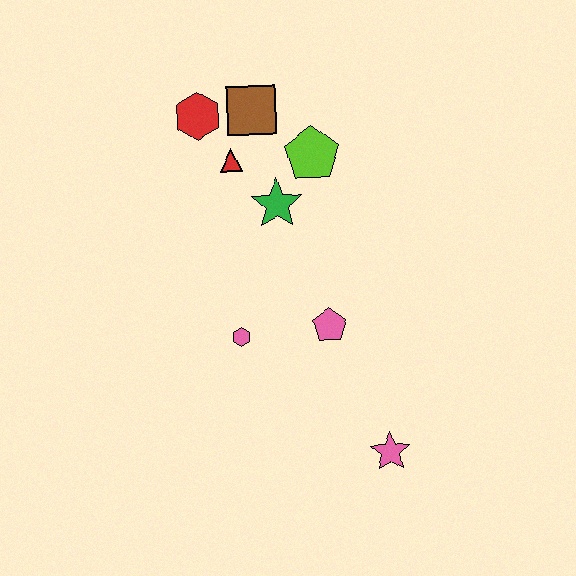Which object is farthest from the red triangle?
The pink star is farthest from the red triangle.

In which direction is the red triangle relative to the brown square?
The red triangle is below the brown square.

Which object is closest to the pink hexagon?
The pink pentagon is closest to the pink hexagon.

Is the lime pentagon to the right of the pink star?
No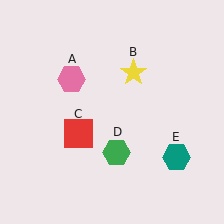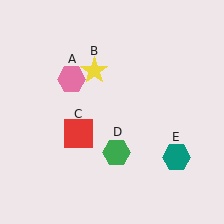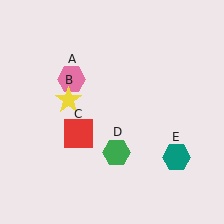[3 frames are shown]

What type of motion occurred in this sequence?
The yellow star (object B) rotated counterclockwise around the center of the scene.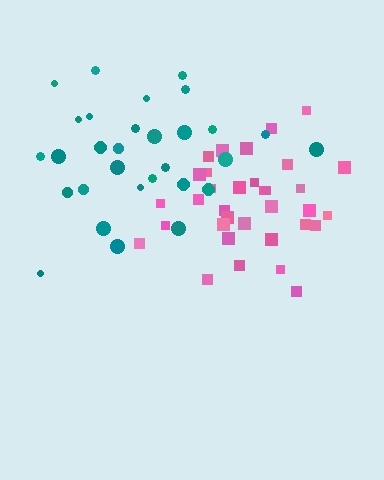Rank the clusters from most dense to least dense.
pink, teal.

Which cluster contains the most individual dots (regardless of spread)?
Pink (35).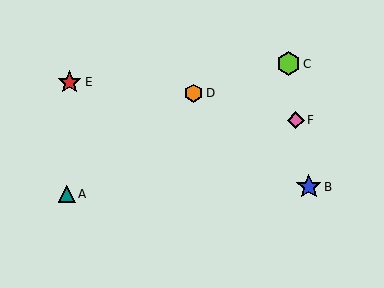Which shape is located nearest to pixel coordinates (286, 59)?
The lime hexagon (labeled C) at (289, 64) is nearest to that location.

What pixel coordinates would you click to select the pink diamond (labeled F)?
Click at (296, 120) to select the pink diamond F.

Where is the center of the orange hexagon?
The center of the orange hexagon is at (194, 93).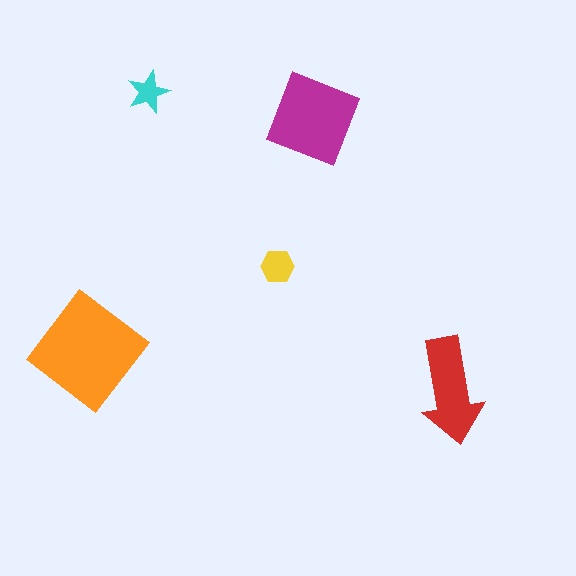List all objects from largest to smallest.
The orange diamond, the magenta square, the red arrow, the yellow hexagon, the cyan star.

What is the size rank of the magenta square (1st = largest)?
2nd.